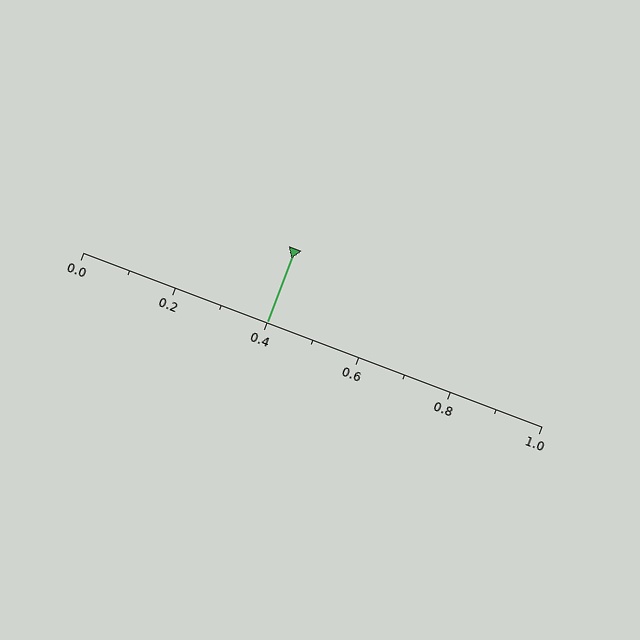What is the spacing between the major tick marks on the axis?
The major ticks are spaced 0.2 apart.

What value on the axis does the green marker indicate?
The marker indicates approximately 0.4.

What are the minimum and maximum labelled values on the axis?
The axis runs from 0.0 to 1.0.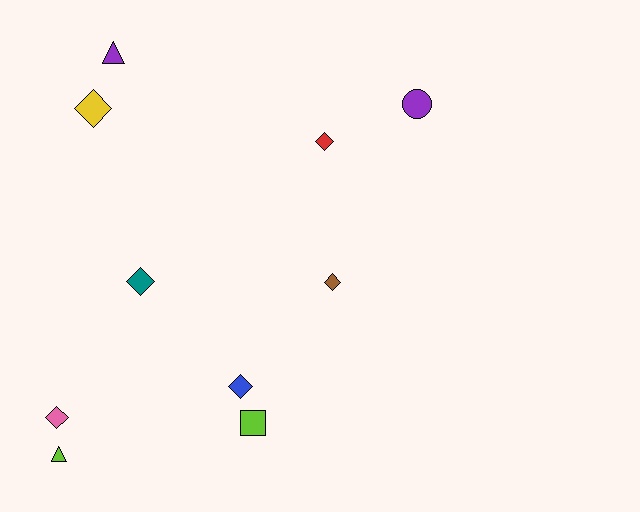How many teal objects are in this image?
There is 1 teal object.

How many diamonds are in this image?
There are 6 diamonds.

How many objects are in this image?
There are 10 objects.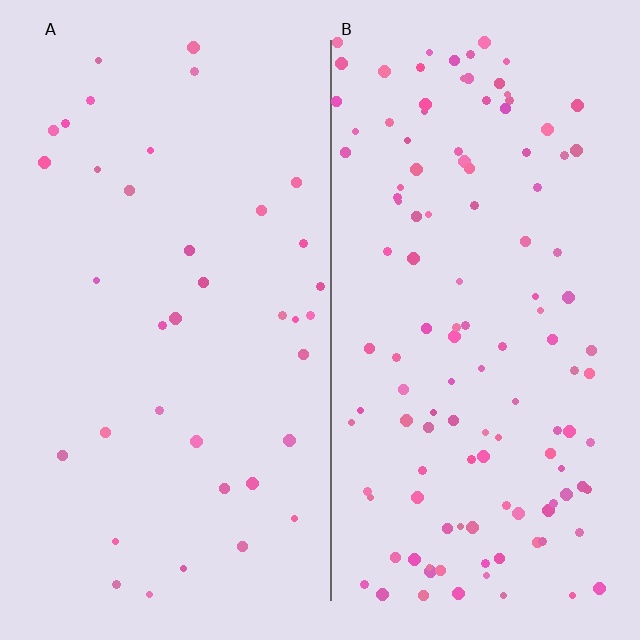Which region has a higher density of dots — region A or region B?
B (the right).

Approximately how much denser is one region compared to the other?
Approximately 3.3× — region B over region A.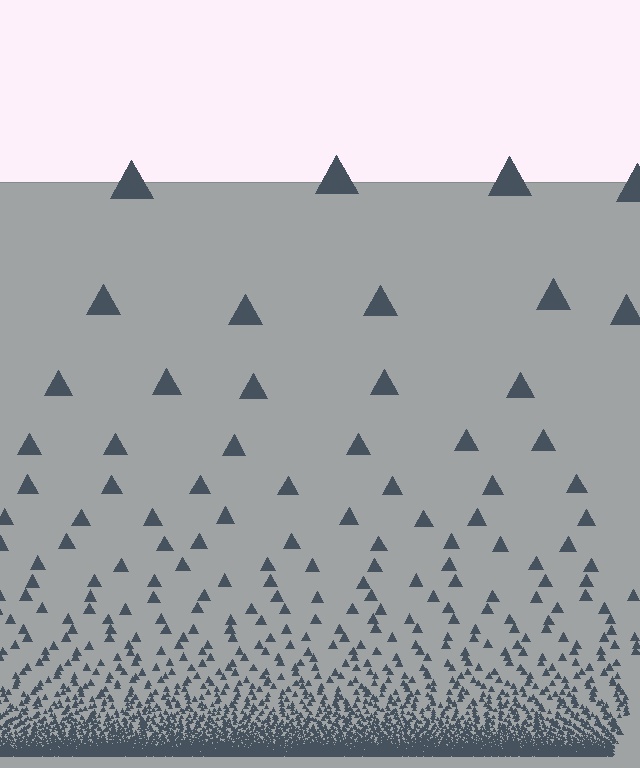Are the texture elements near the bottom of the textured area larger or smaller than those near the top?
Smaller. The gradient is inverted — elements near the bottom are smaller and denser.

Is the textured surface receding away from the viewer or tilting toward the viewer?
The surface appears to tilt toward the viewer. Texture elements get larger and sparser toward the top.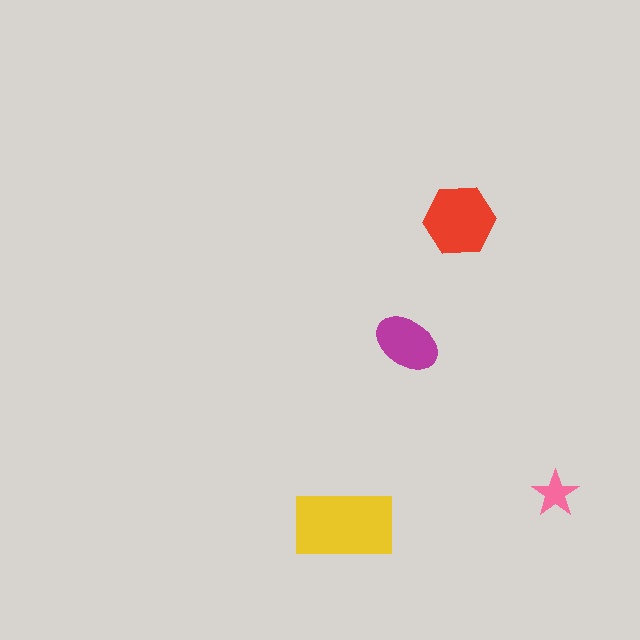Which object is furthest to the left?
The yellow rectangle is leftmost.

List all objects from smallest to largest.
The pink star, the magenta ellipse, the red hexagon, the yellow rectangle.